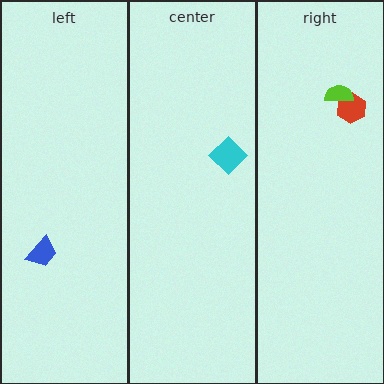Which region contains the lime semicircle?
The right region.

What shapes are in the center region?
The cyan diamond.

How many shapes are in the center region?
1.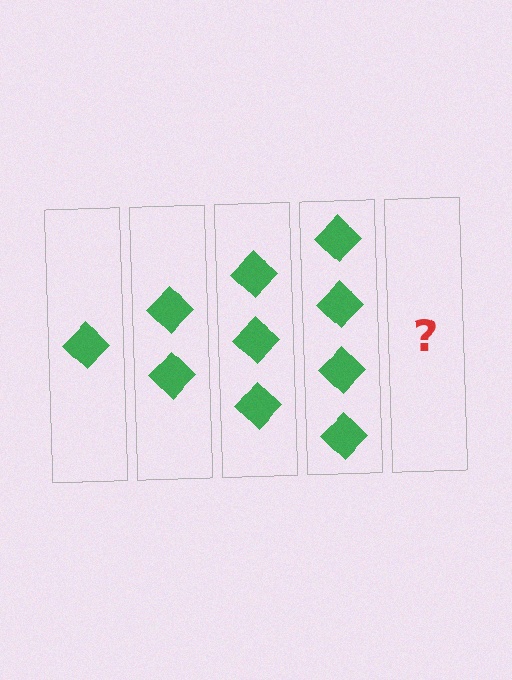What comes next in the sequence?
The next element should be 5 diamonds.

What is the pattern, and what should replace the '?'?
The pattern is that each step adds one more diamond. The '?' should be 5 diamonds.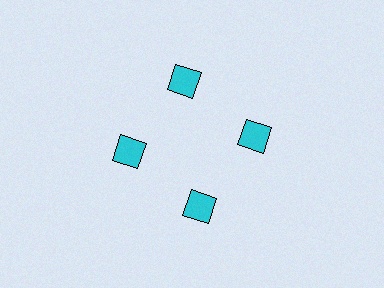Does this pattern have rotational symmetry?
Yes, this pattern has 4-fold rotational symmetry. It looks the same after rotating 90 degrees around the center.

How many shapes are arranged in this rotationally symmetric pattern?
There are 4 shapes, arranged in 4 groups of 1.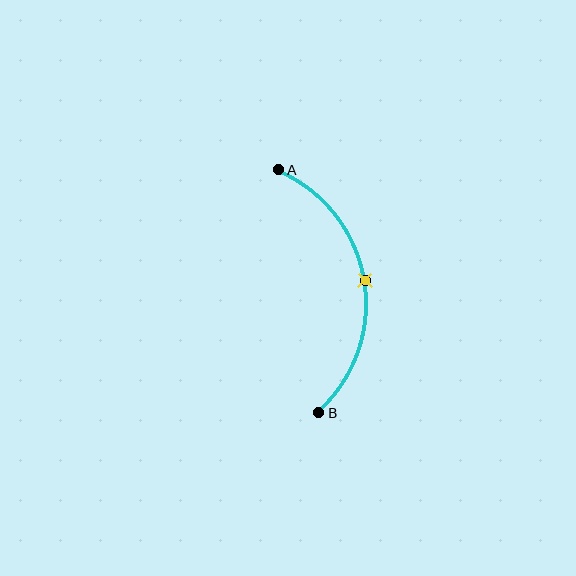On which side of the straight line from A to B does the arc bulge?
The arc bulges to the right of the straight line connecting A and B.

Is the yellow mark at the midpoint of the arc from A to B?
Yes. The yellow mark lies on the arc at equal arc-length from both A and B — it is the arc midpoint.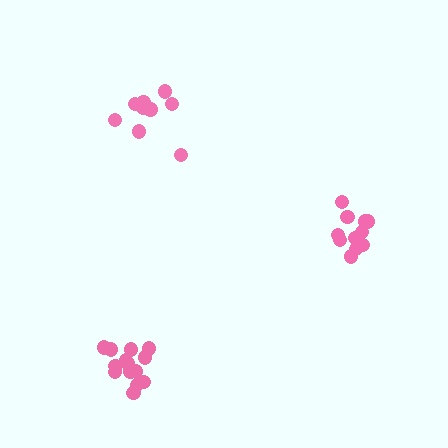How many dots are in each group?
Group 1: 11 dots, Group 2: 9 dots, Group 3: 14 dots (34 total).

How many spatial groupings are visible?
There are 3 spatial groupings.